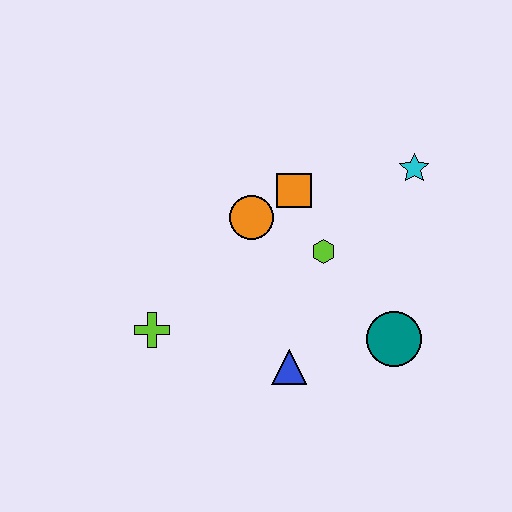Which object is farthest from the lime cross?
The cyan star is farthest from the lime cross.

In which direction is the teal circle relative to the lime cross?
The teal circle is to the right of the lime cross.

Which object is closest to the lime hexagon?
The orange square is closest to the lime hexagon.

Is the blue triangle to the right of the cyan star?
No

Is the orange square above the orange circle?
Yes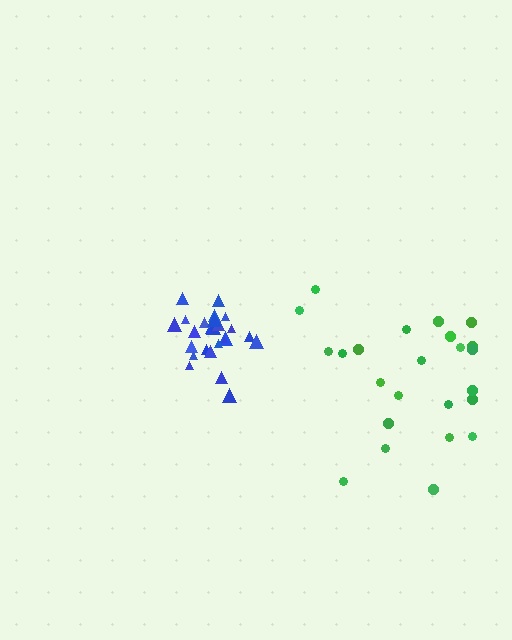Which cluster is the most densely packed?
Blue.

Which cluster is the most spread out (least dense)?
Green.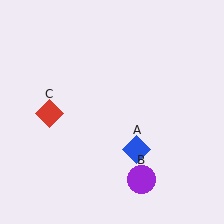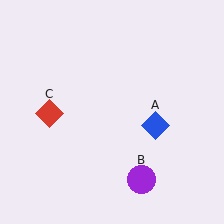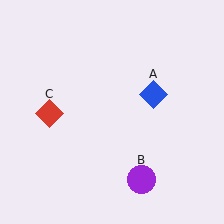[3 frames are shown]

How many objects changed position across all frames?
1 object changed position: blue diamond (object A).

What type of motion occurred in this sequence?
The blue diamond (object A) rotated counterclockwise around the center of the scene.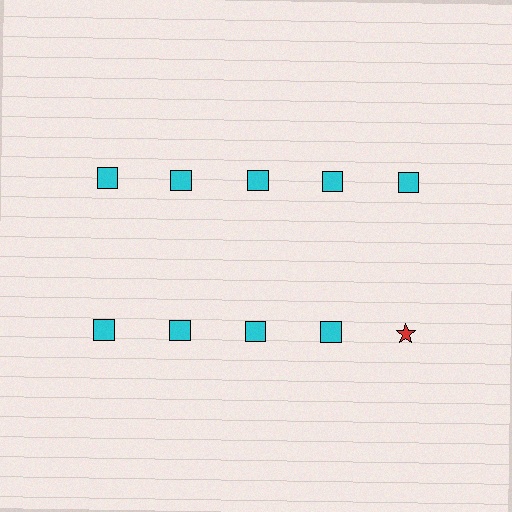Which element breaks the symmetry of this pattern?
The red star in the second row, rightmost column breaks the symmetry. All other shapes are cyan squares.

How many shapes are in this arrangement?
There are 10 shapes arranged in a grid pattern.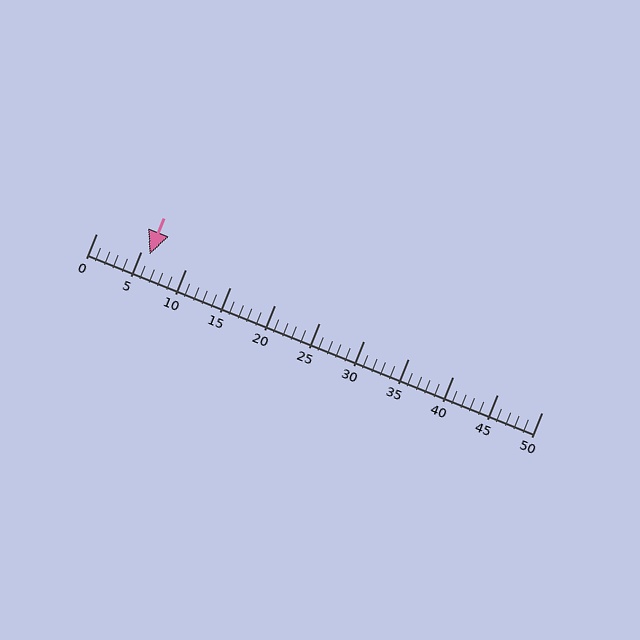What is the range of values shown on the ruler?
The ruler shows values from 0 to 50.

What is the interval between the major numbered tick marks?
The major tick marks are spaced 5 units apart.